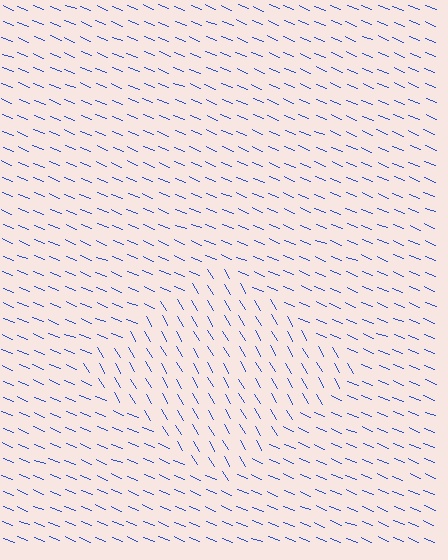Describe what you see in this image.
The image is filled with small blue line segments. A diamond region in the image has lines oriented differently from the surrounding lines, creating a visible texture boundary.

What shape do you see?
I see a diamond.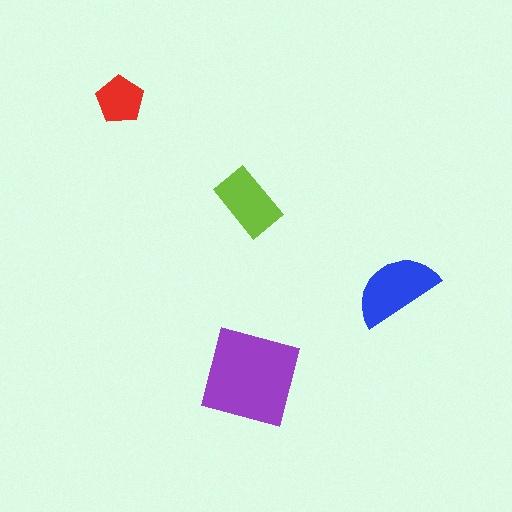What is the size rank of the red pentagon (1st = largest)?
4th.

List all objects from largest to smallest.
The purple square, the blue semicircle, the lime rectangle, the red pentagon.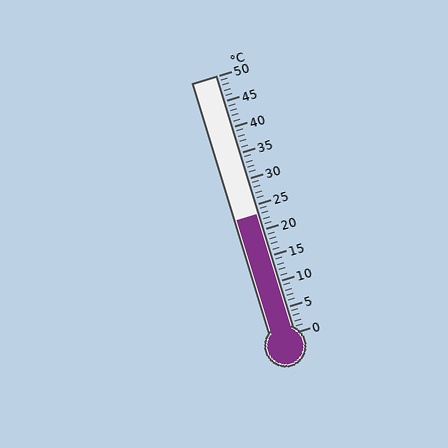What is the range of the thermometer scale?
The thermometer scale ranges from 0°C to 50°C.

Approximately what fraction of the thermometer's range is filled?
The thermometer is filled to approximately 45% of its range.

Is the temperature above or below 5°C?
The temperature is above 5°C.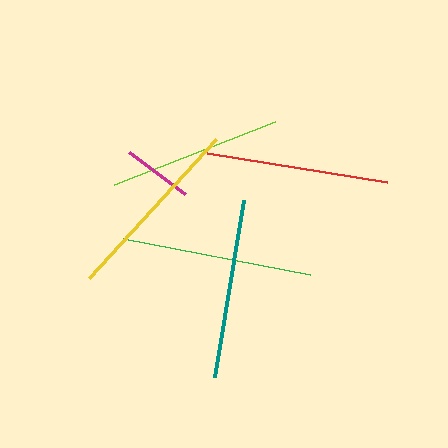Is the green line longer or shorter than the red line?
The green line is longer than the red line.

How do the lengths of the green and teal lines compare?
The green and teal lines are approximately the same length.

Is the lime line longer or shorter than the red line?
The red line is longer than the lime line.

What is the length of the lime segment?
The lime segment is approximately 173 pixels long.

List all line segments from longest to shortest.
From longest to shortest: green, yellow, red, teal, lime, magenta.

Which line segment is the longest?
The green line is the longest at approximately 190 pixels.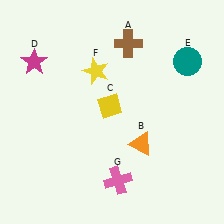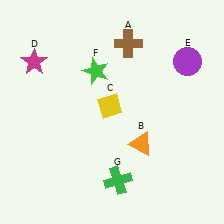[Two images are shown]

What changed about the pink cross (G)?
In Image 1, G is pink. In Image 2, it changed to green.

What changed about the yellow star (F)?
In Image 1, F is yellow. In Image 2, it changed to green.